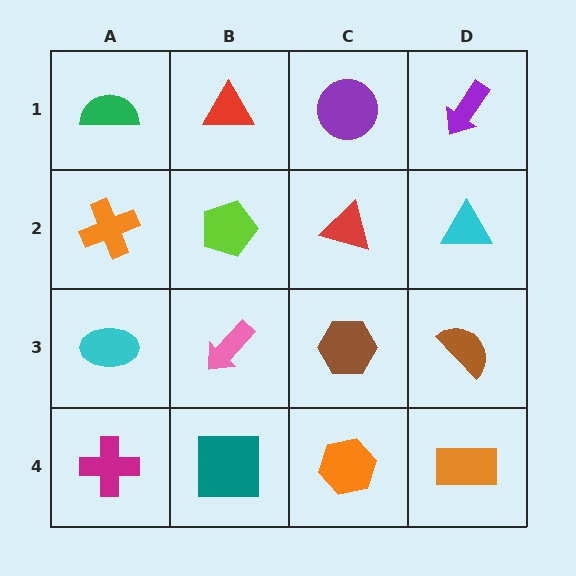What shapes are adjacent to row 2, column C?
A purple circle (row 1, column C), a brown hexagon (row 3, column C), a lime pentagon (row 2, column B), a cyan triangle (row 2, column D).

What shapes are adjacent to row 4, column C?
A brown hexagon (row 3, column C), a teal square (row 4, column B), an orange rectangle (row 4, column D).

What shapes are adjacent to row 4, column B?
A pink arrow (row 3, column B), a magenta cross (row 4, column A), an orange hexagon (row 4, column C).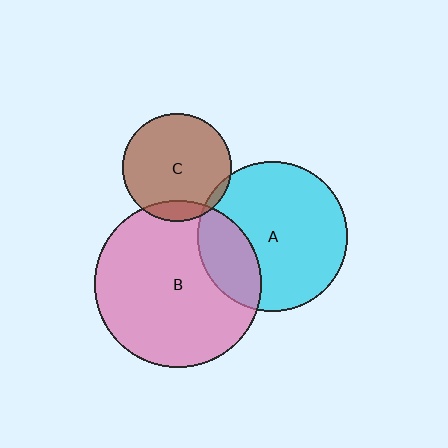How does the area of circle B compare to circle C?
Approximately 2.4 times.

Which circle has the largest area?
Circle B (pink).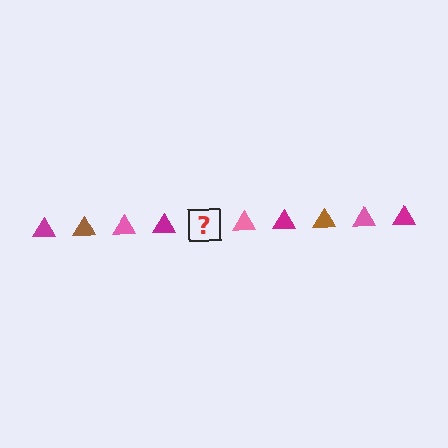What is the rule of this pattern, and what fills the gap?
The rule is that the pattern cycles through magenta, brown, pink triangles. The gap should be filled with a brown triangle.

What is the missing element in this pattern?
The missing element is a brown triangle.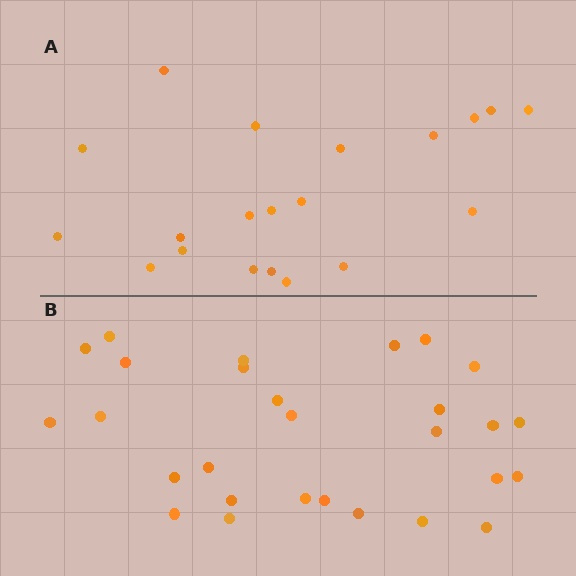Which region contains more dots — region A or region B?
Region B (the bottom region) has more dots.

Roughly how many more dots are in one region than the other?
Region B has roughly 8 or so more dots than region A.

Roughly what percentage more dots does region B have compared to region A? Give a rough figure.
About 40% more.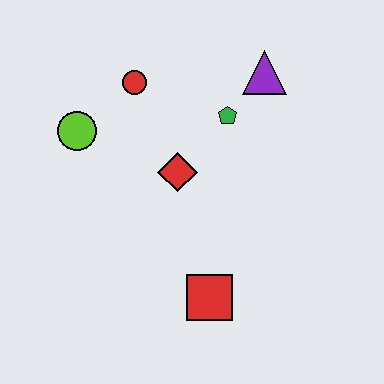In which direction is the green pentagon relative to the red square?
The green pentagon is above the red square.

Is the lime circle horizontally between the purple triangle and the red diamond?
No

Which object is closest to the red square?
The red diamond is closest to the red square.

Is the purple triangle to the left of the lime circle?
No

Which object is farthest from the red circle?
The red square is farthest from the red circle.